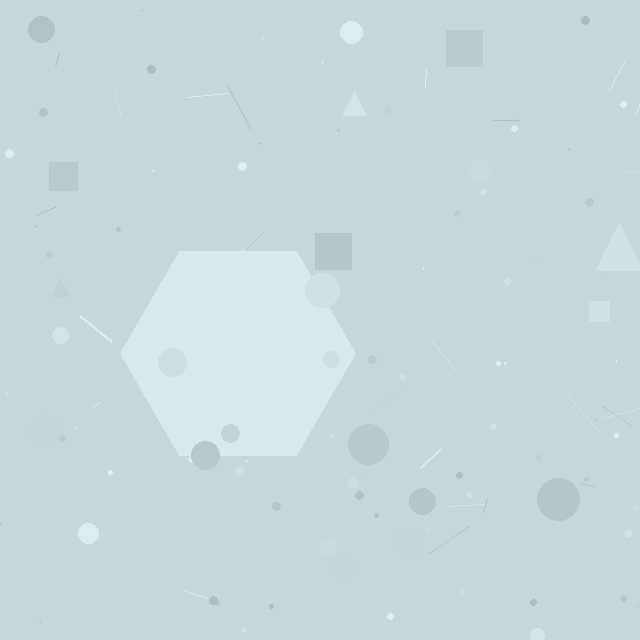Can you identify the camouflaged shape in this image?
The camouflaged shape is a hexagon.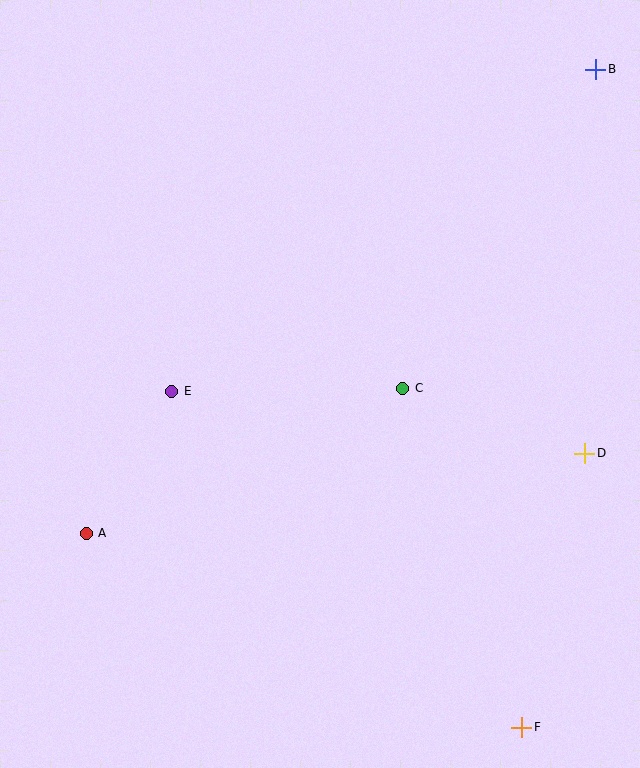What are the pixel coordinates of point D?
Point D is at (585, 453).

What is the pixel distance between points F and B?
The distance between F and B is 662 pixels.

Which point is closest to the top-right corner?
Point B is closest to the top-right corner.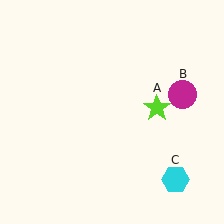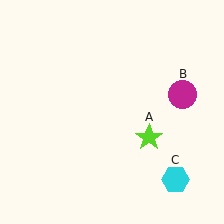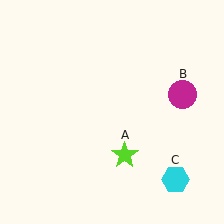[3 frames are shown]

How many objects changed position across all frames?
1 object changed position: lime star (object A).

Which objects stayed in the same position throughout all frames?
Magenta circle (object B) and cyan hexagon (object C) remained stationary.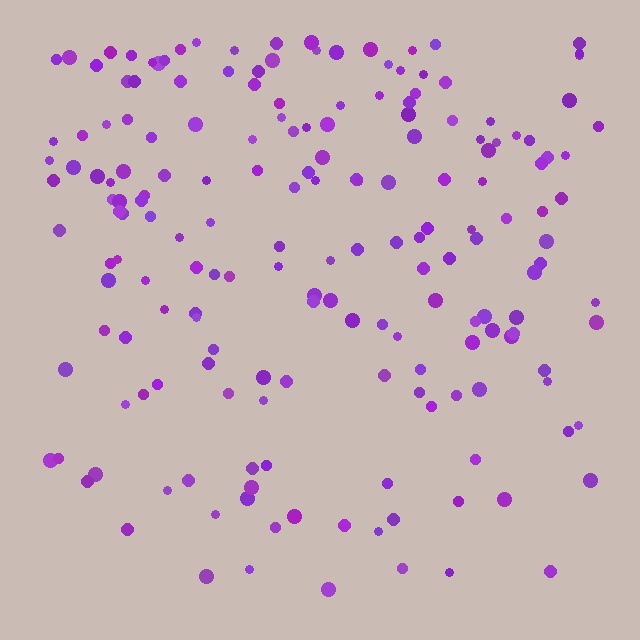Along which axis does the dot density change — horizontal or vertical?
Vertical.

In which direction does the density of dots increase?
From bottom to top, with the top side densest.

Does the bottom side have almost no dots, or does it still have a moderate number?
Still a moderate number, just noticeably fewer than the top.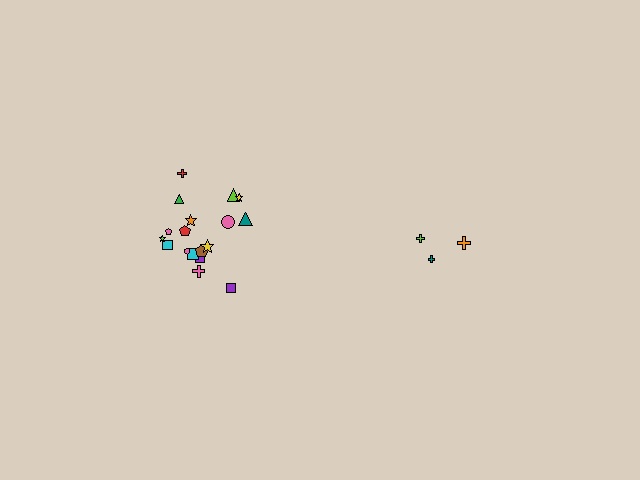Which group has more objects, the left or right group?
The left group.